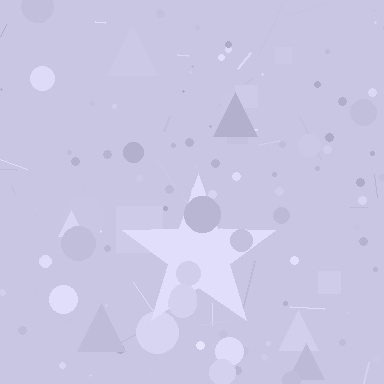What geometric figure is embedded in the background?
A star is embedded in the background.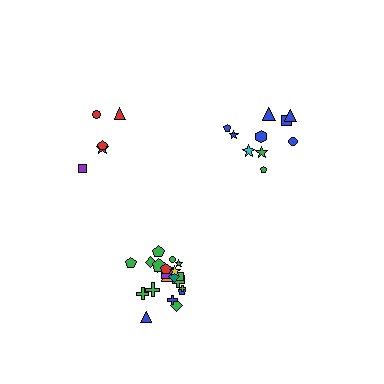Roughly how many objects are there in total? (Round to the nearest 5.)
Roughly 35 objects in total.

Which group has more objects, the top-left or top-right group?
The top-right group.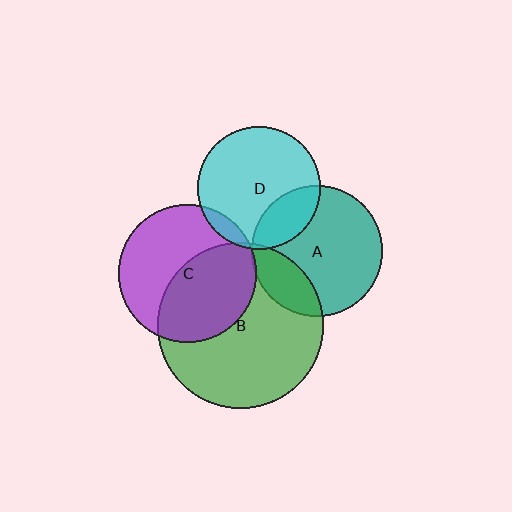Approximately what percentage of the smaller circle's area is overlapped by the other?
Approximately 5%.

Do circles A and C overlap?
Yes.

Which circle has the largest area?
Circle B (green).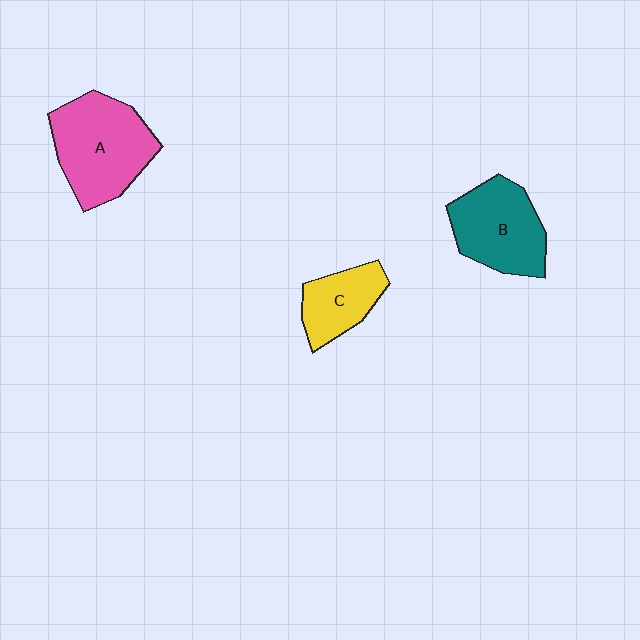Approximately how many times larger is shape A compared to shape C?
Approximately 1.8 times.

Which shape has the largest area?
Shape A (pink).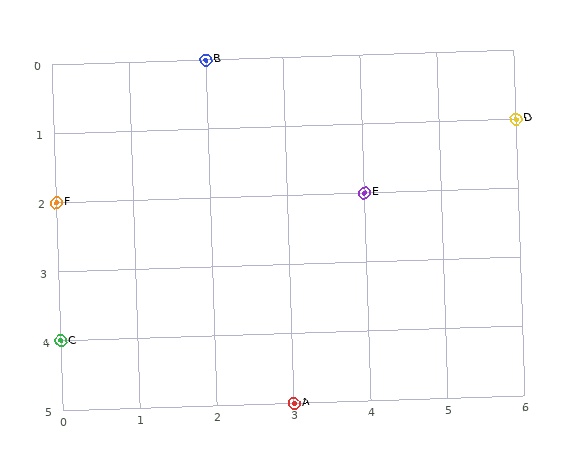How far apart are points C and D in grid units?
Points C and D are 6 columns and 3 rows apart (about 6.7 grid units diagonally).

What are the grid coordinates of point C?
Point C is at grid coordinates (0, 4).